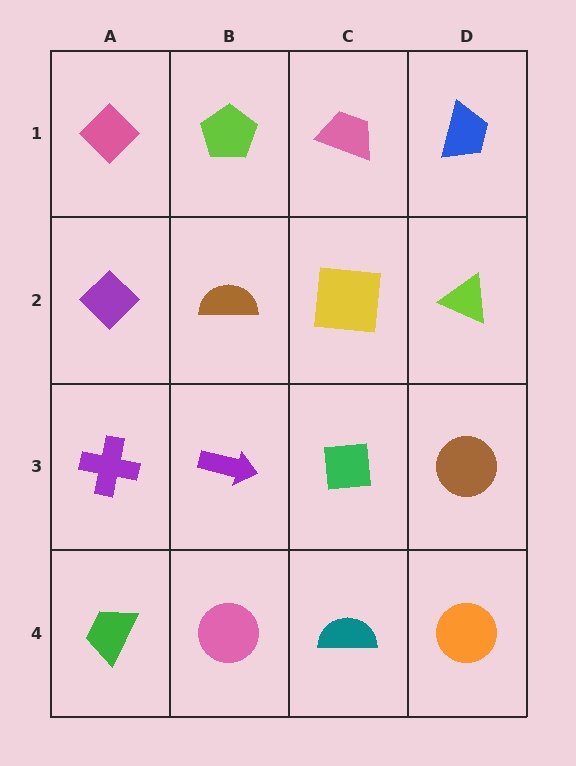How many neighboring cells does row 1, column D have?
2.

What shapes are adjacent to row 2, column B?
A lime pentagon (row 1, column B), a purple arrow (row 3, column B), a purple diamond (row 2, column A), a yellow square (row 2, column C).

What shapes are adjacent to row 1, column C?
A yellow square (row 2, column C), a lime pentagon (row 1, column B), a blue trapezoid (row 1, column D).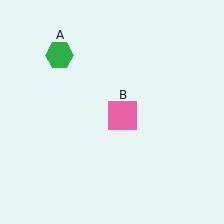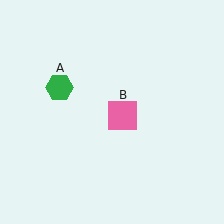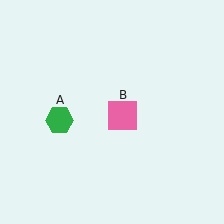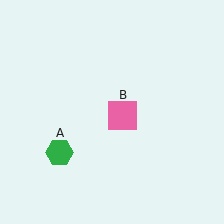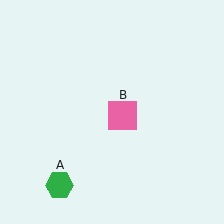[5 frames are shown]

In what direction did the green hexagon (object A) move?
The green hexagon (object A) moved down.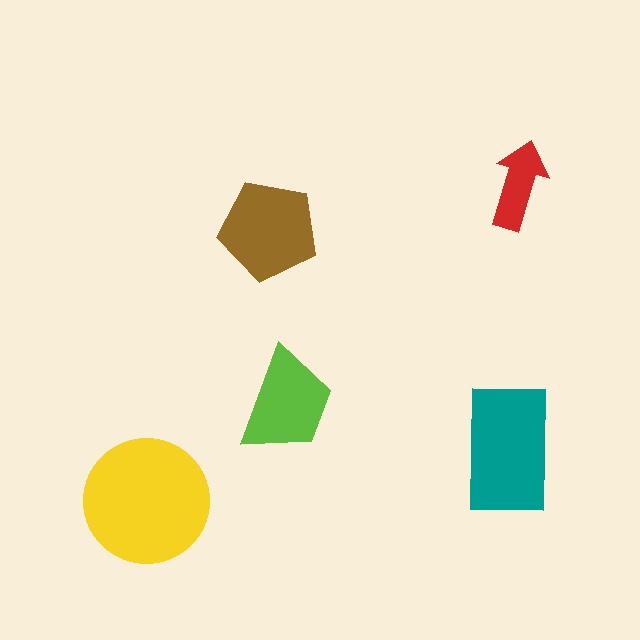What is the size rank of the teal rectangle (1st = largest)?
2nd.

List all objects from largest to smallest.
The yellow circle, the teal rectangle, the brown pentagon, the lime trapezoid, the red arrow.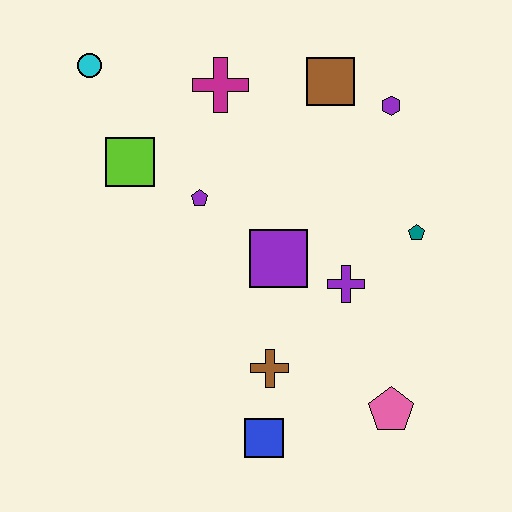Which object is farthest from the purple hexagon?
The blue square is farthest from the purple hexagon.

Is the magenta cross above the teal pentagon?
Yes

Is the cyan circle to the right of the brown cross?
No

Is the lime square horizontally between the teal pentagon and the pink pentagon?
No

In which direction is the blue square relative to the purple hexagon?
The blue square is below the purple hexagon.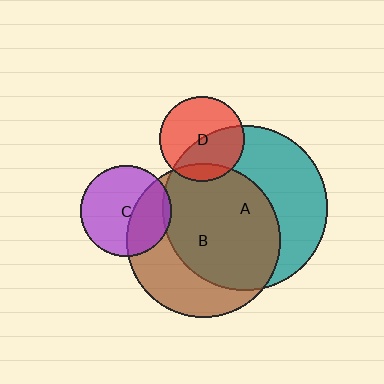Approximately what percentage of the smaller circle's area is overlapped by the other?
Approximately 65%.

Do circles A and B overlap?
Yes.